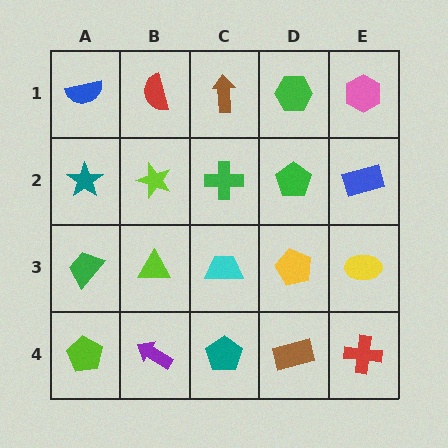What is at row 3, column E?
A yellow ellipse.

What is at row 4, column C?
A teal pentagon.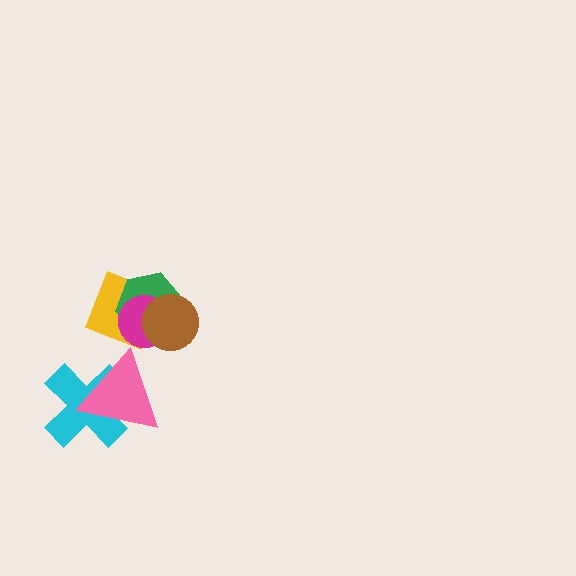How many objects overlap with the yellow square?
3 objects overlap with the yellow square.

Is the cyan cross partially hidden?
Yes, it is partially covered by another shape.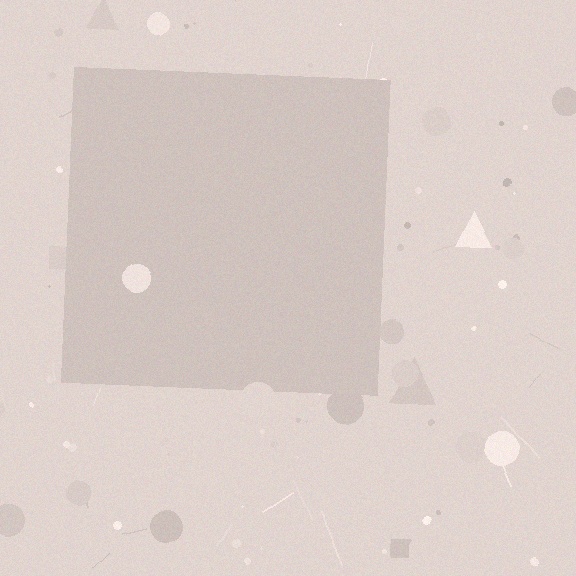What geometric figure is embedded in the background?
A square is embedded in the background.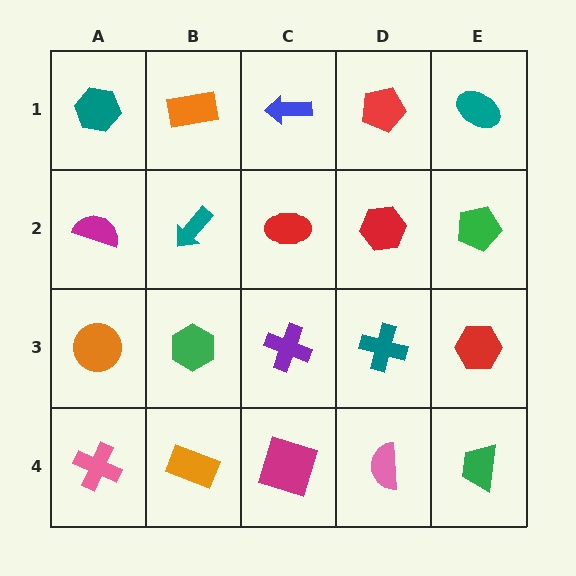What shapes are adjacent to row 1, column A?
A magenta semicircle (row 2, column A), an orange rectangle (row 1, column B).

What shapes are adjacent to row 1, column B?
A teal arrow (row 2, column B), a teal hexagon (row 1, column A), a blue arrow (row 1, column C).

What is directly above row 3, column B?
A teal arrow.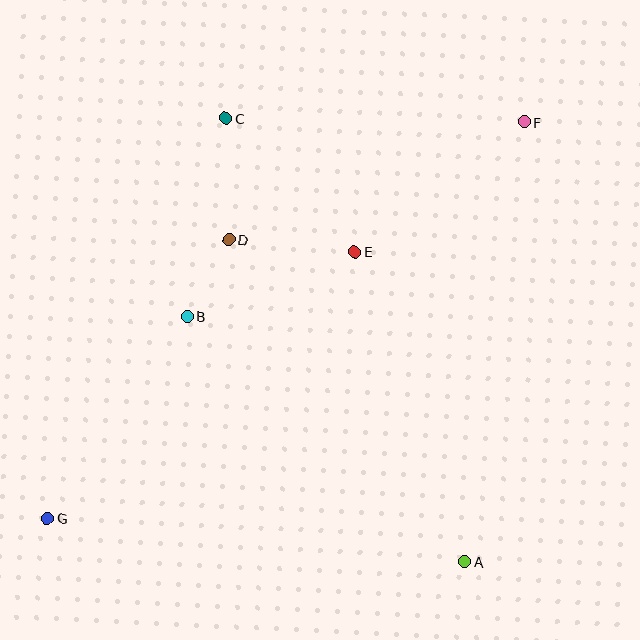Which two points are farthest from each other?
Points F and G are farthest from each other.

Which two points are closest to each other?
Points B and D are closest to each other.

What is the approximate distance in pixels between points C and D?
The distance between C and D is approximately 121 pixels.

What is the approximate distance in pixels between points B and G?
The distance between B and G is approximately 246 pixels.